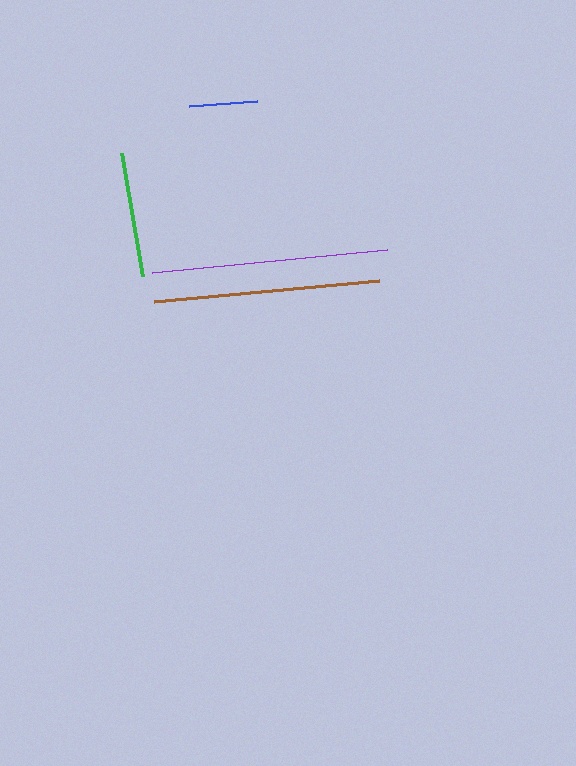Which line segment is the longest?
The purple line is the longest at approximately 236 pixels.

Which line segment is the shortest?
The blue line is the shortest at approximately 68 pixels.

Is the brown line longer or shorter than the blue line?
The brown line is longer than the blue line.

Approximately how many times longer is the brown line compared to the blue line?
The brown line is approximately 3.3 times the length of the blue line.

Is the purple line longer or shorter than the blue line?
The purple line is longer than the blue line.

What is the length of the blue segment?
The blue segment is approximately 68 pixels long.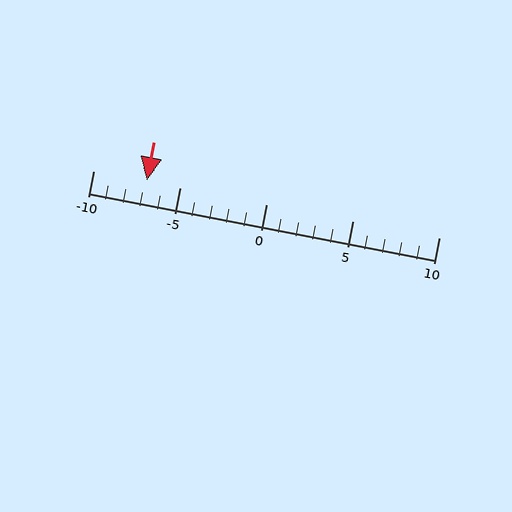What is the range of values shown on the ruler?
The ruler shows values from -10 to 10.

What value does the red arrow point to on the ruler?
The red arrow points to approximately -7.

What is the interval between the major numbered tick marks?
The major tick marks are spaced 5 units apart.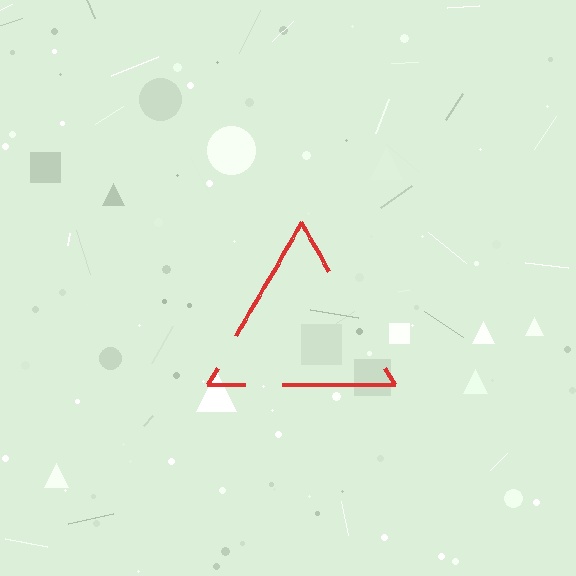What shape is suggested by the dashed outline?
The dashed outline suggests a triangle.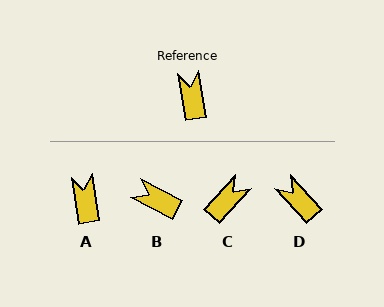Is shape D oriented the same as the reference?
No, it is off by about 33 degrees.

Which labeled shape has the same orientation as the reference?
A.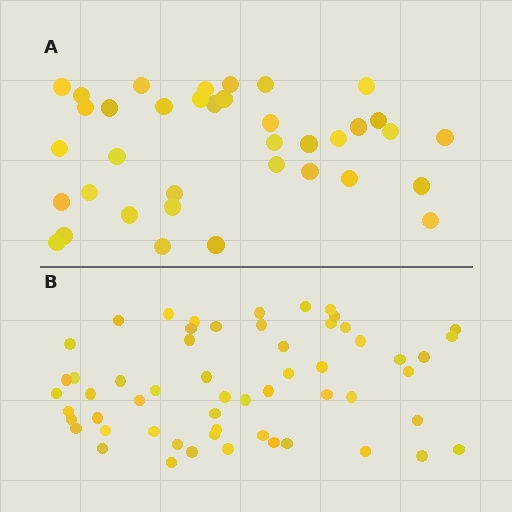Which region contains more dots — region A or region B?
Region B (the bottom region) has more dots.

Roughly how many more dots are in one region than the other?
Region B has approximately 20 more dots than region A.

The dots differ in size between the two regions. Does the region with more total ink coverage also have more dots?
No. Region A has more total ink coverage because its dots are larger, but region B actually contains more individual dots. Total area can be misleading — the number of items is what matters here.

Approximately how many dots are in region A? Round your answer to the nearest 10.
About 40 dots. (The exact count is 37, which rounds to 40.)